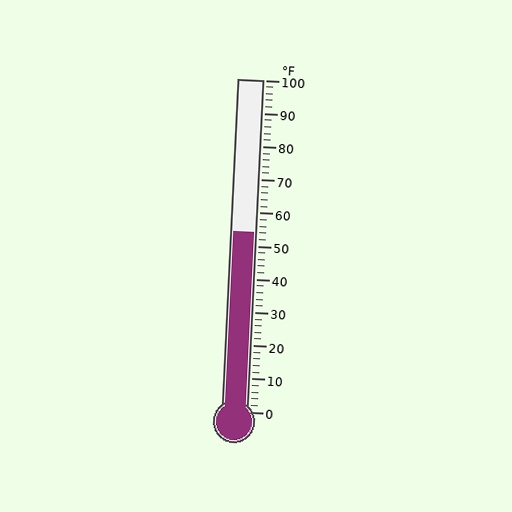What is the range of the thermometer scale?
The thermometer scale ranges from 0°F to 100°F.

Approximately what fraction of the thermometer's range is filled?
The thermometer is filled to approximately 55% of its range.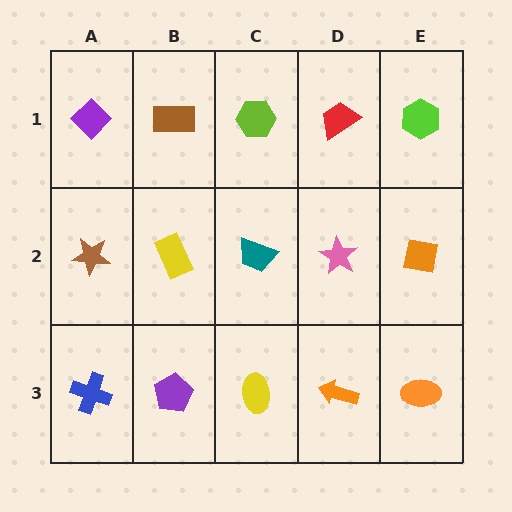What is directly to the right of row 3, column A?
A purple pentagon.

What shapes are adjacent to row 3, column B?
A yellow rectangle (row 2, column B), a blue cross (row 3, column A), a yellow ellipse (row 3, column C).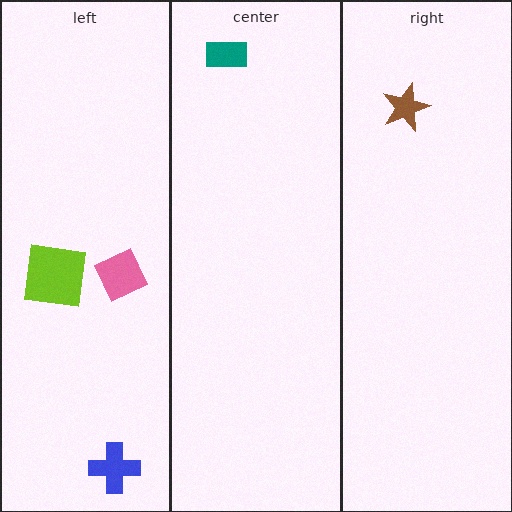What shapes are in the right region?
The brown star.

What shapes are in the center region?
The teal rectangle.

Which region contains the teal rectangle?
The center region.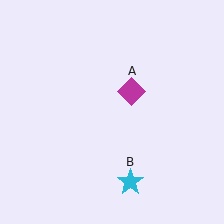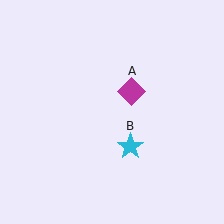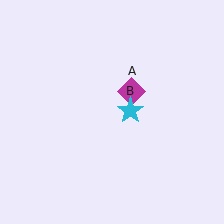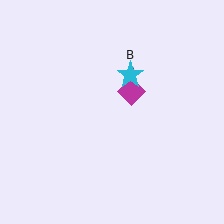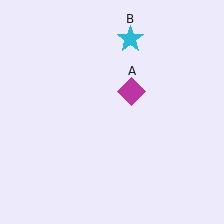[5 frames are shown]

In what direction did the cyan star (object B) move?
The cyan star (object B) moved up.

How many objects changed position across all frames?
1 object changed position: cyan star (object B).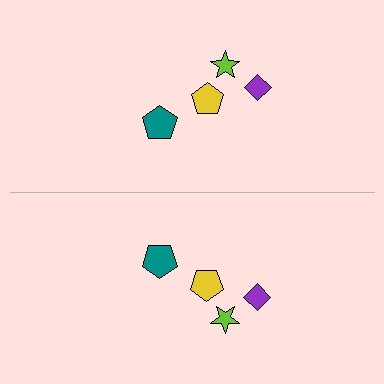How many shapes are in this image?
There are 8 shapes in this image.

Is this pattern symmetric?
Yes, this pattern has bilateral (reflection) symmetry.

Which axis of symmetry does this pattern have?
The pattern has a horizontal axis of symmetry running through the center of the image.